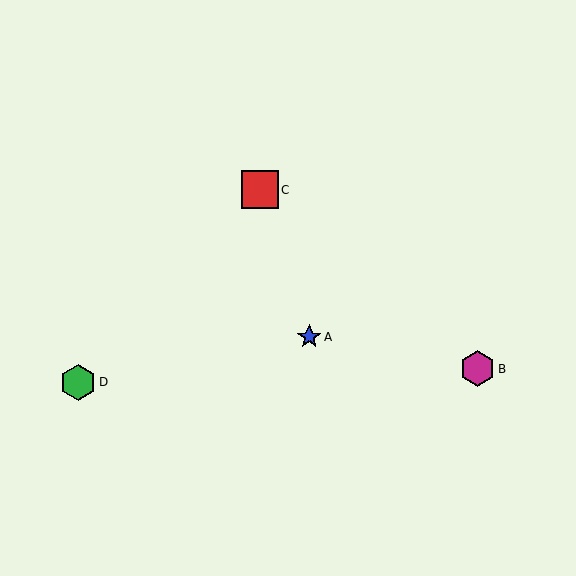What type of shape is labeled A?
Shape A is a blue star.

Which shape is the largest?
The red square (labeled C) is the largest.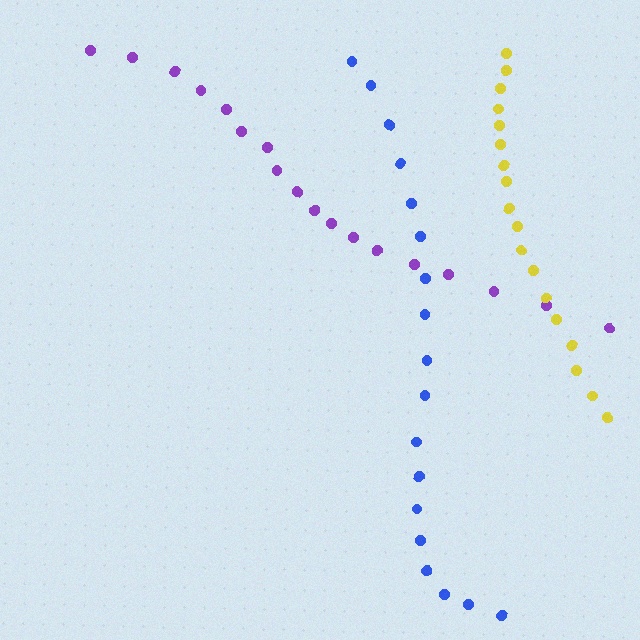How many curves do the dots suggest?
There are 3 distinct paths.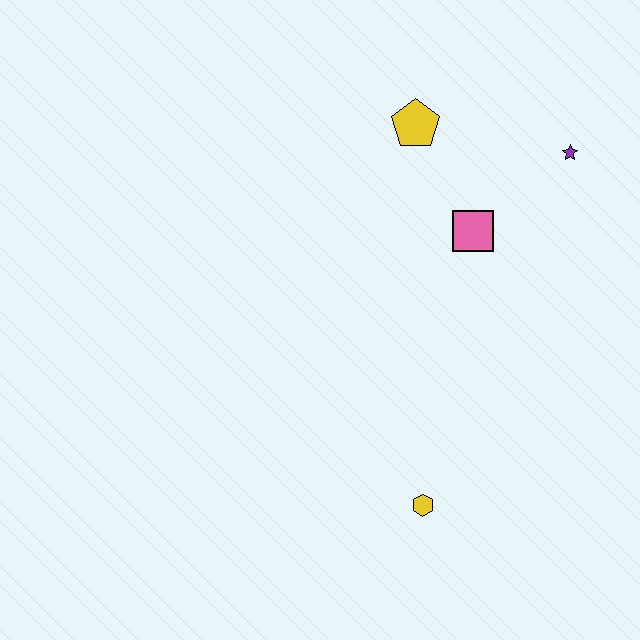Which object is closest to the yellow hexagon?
The pink square is closest to the yellow hexagon.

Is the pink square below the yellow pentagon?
Yes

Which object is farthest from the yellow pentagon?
The yellow hexagon is farthest from the yellow pentagon.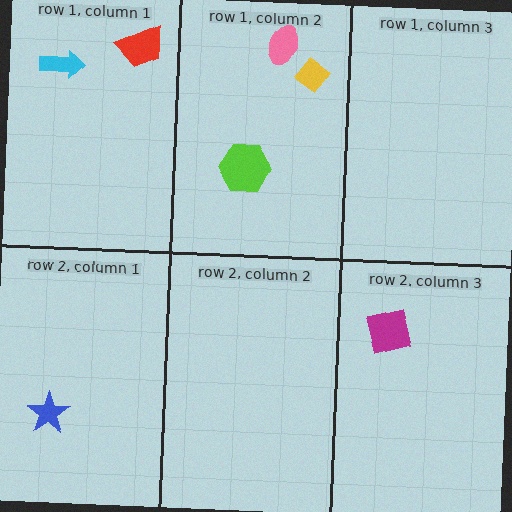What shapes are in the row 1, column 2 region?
The pink ellipse, the lime hexagon, the yellow diamond.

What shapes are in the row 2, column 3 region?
The magenta square.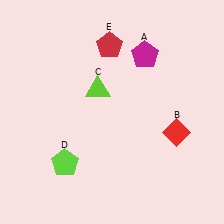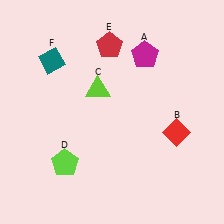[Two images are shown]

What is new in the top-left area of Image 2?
A teal diamond (F) was added in the top-left area of Image 2.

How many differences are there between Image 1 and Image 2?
There is 1 difference between the two images.